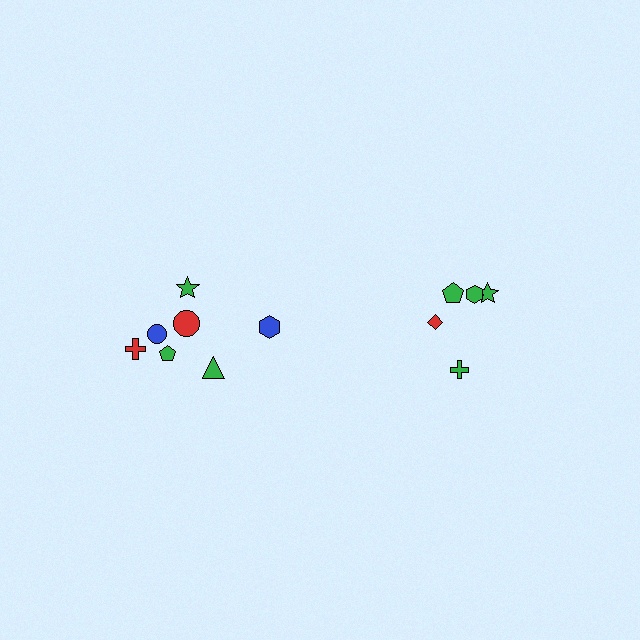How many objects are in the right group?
There are 5 objects.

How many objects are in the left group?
There are 7 objects.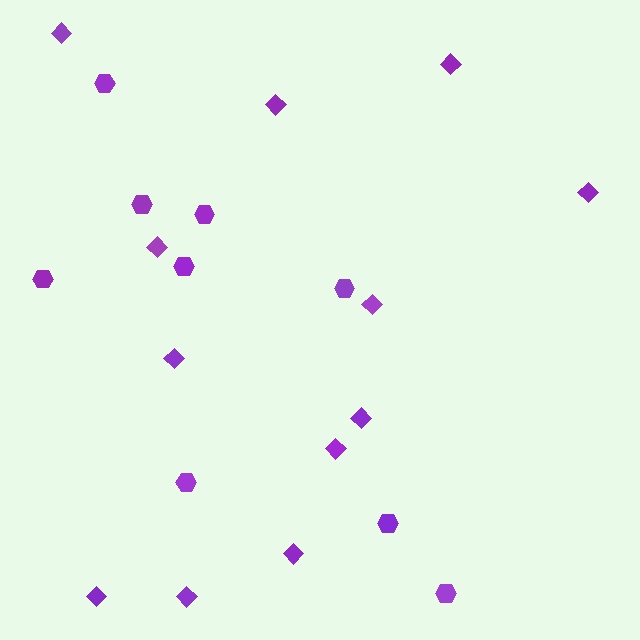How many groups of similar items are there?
There are 2 groups: one group of hexagons (9) and one group of diamonds (12).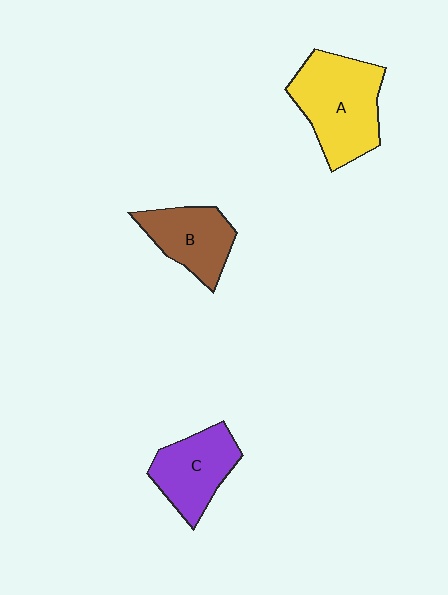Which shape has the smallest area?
Shape B (brown).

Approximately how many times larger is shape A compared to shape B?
Approximately 1.5 times.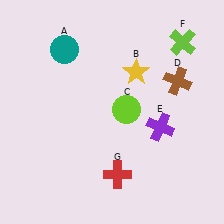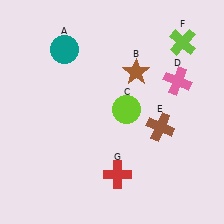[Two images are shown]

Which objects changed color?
B changed from yellow to brown. D changed from brown to pink. E changed from purple to brown.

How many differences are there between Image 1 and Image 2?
There are 3 differences between the two images.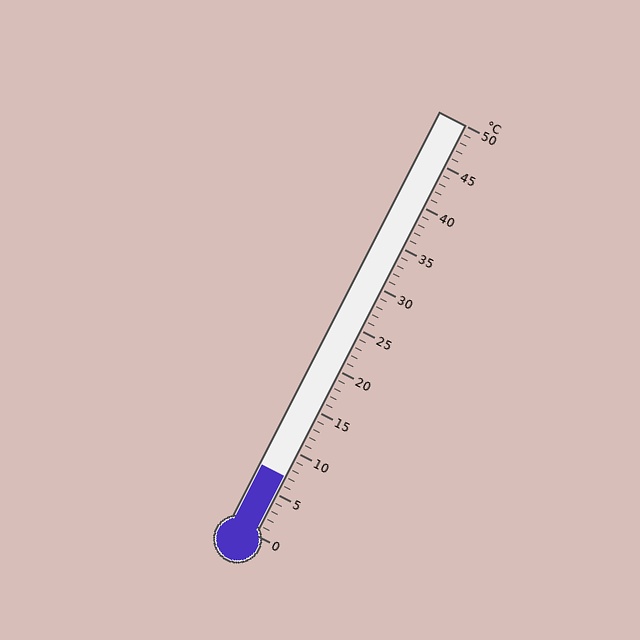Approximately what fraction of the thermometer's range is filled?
The thermometer is filled to approximately 15% of its range.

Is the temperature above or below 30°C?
The temperature is below 30°C.